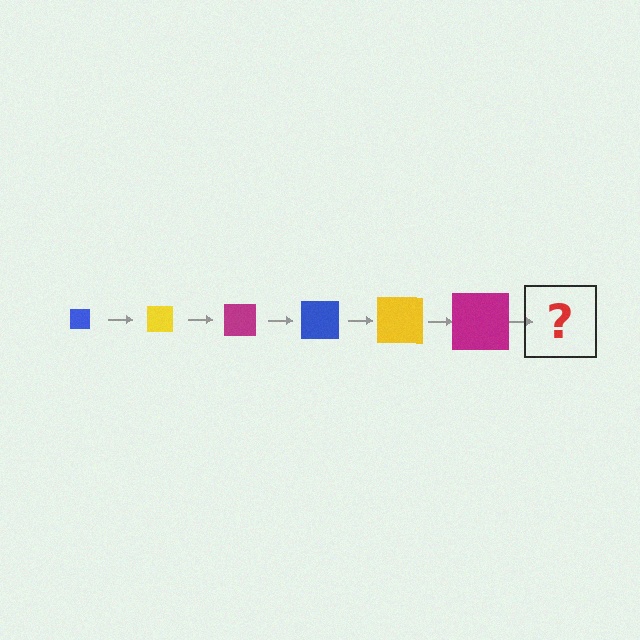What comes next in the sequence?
The next element should be a blue square, larger than the previous one.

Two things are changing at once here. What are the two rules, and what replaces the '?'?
The two rules are that the square grows larger each step and the color cycles through blue, yellow, and magenta. The '?' should be a blue square, larger than the previous one.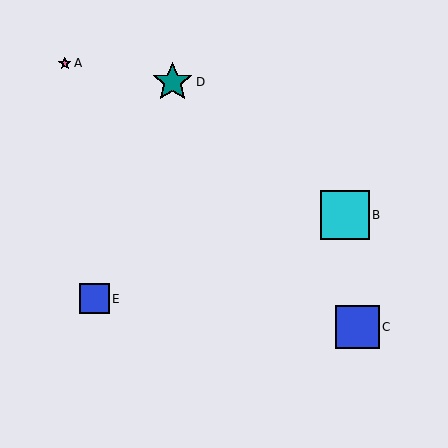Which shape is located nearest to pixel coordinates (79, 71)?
The pink star (labeled A) at (65, 63) is nearest to that location.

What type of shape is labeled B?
Shape B is a cyan square.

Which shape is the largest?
The cyan square (labeled B) is the largest.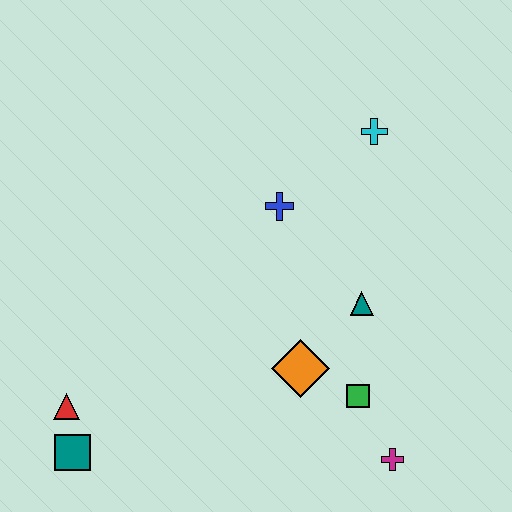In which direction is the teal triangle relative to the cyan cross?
The teal triangle is below the cyan cross.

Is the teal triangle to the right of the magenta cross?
No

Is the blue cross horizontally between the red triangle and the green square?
Yes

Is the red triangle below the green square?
Yes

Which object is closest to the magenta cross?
The green square is closest to the magenta cross.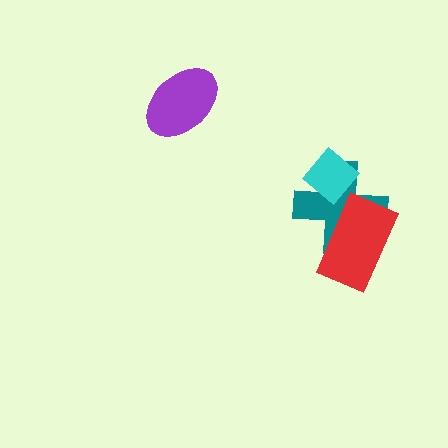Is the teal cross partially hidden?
Yes, it is partially covered by another shape.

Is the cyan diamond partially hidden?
No, no other shape covers it.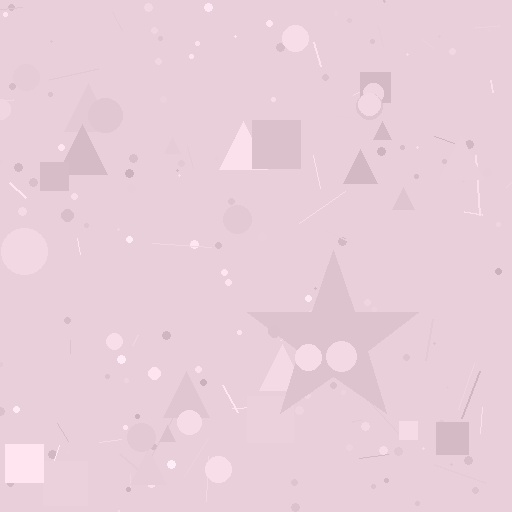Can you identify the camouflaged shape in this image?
The camouflaged shape is a star.